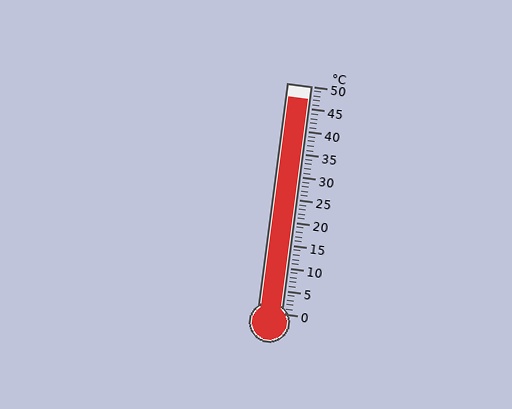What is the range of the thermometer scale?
The thermometer scale ranges from 0°C to 50°C.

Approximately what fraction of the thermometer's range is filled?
The thermometer is filled to approximately 95% of its range.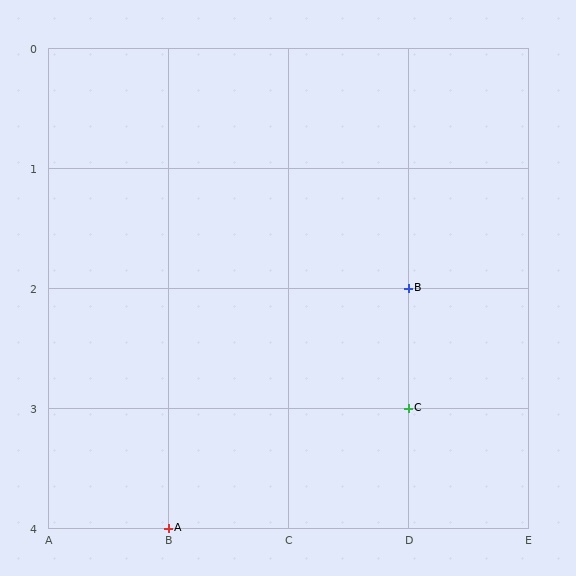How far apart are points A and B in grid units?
Points A and B are 2 columns and 2 rows apart (about 2.8 grid units diagonally).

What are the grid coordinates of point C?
Point C is at grid coordinates (D, 3).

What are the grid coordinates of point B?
Point B is at grid coordinates (D, 2).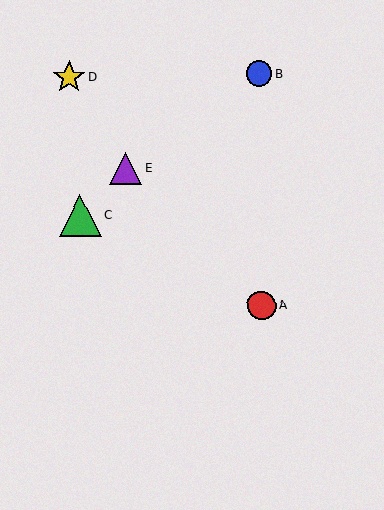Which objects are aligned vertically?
Objects A, B are aligned vertically.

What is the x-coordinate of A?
Object A is at x≈262.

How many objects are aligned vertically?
2 objects (A, B) are aligned vertically.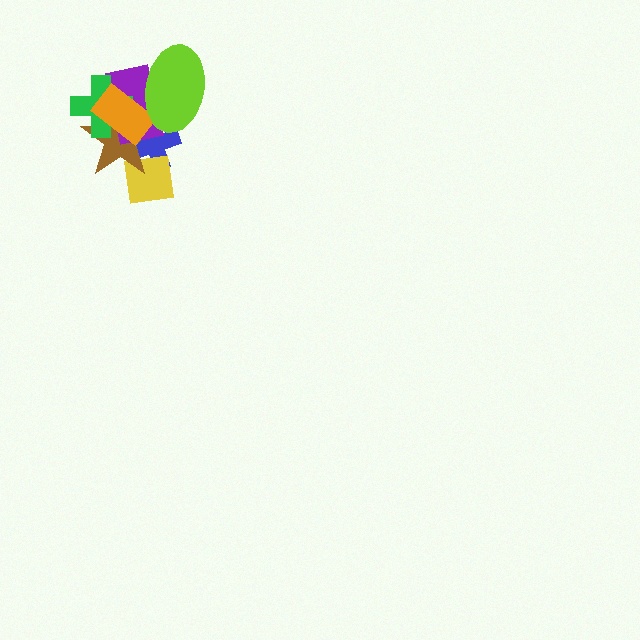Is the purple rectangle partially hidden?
Yes, it is partially covered by another shape.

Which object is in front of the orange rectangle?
The lime ellipse is in front of the orange rectangle.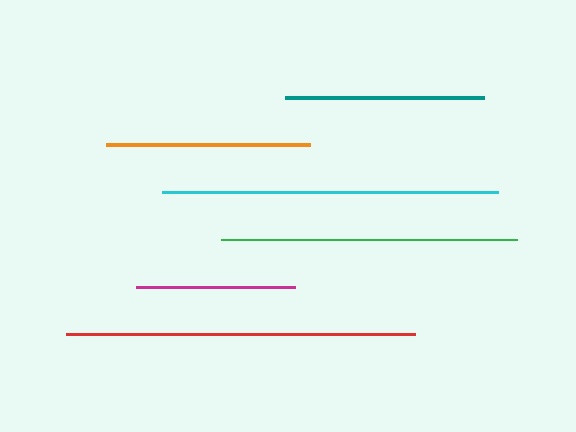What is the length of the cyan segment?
The cyan segment is approximately 336 pixels long.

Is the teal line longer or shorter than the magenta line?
The teal line is longer than the magenta line.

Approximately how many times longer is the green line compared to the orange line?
The green line is approximately 1.5 times the length of the orange line.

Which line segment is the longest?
The red line is the longest at approximately 349 pixels.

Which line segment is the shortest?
The magenta line is the shortest at approximately 159 pixels.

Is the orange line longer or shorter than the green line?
The green line is longer than the orange line.